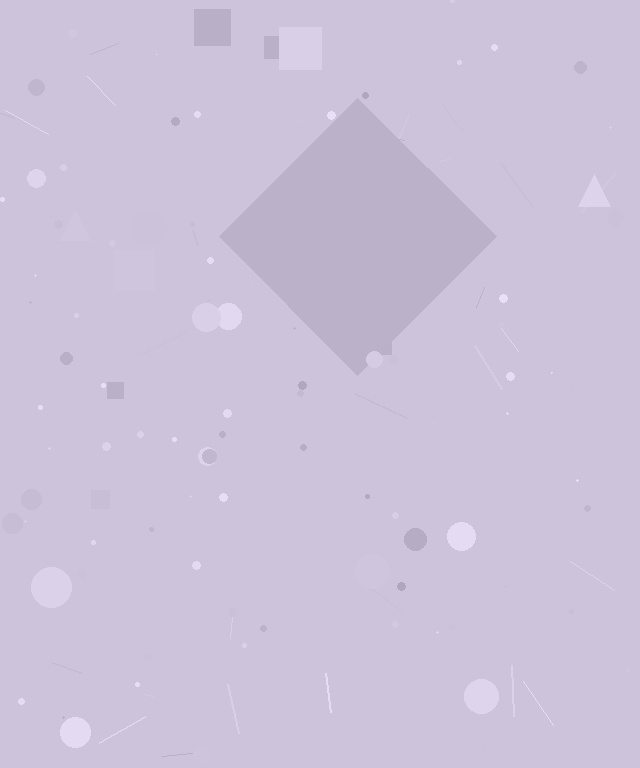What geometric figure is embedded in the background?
A diamond is embedded in the background.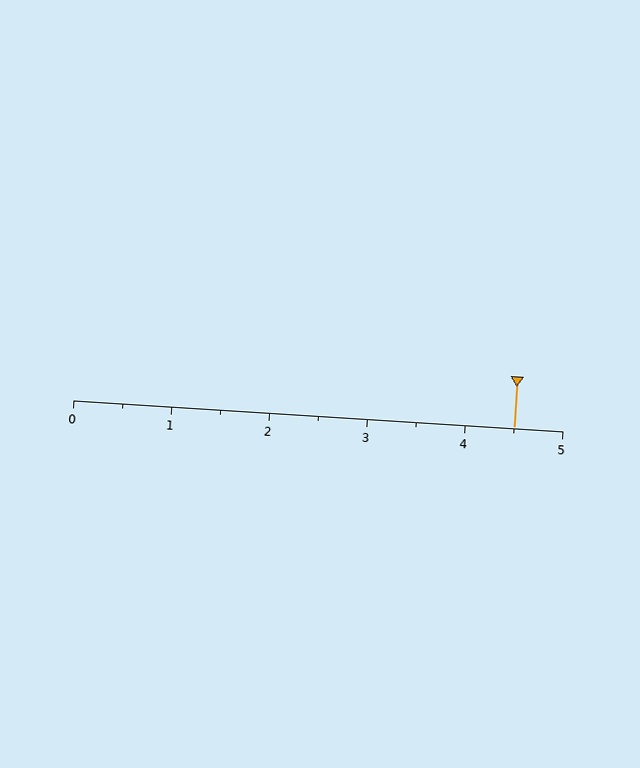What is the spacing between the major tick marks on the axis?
The major ticks are spaced 1 apart.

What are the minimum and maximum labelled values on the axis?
The axis runs from 0 to 5.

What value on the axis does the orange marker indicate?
The marker indicates approximately 4.5.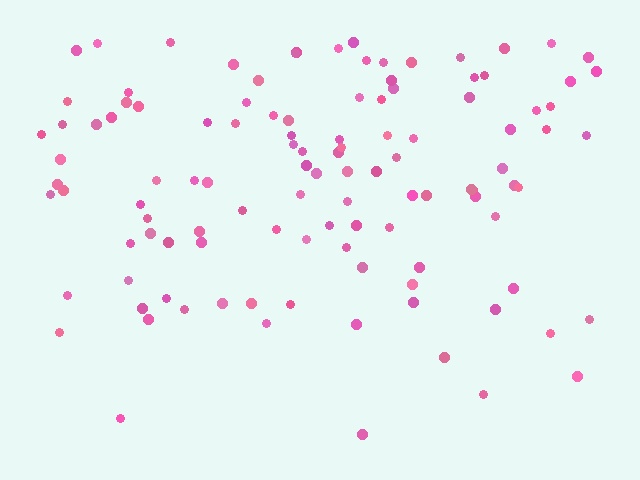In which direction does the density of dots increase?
From bottom to top, with the top side densest.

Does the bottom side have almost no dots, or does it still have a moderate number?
Still a moderate number, just noticeably fewer than the top.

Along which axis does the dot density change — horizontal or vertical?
Vertical.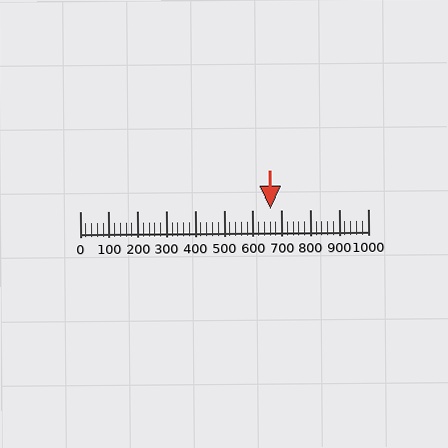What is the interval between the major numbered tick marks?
The major tick marks are spaced 100 units apart.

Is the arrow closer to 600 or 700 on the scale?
The arrow is closer to 700.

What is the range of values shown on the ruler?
The ruler shows values from 0 to 1000.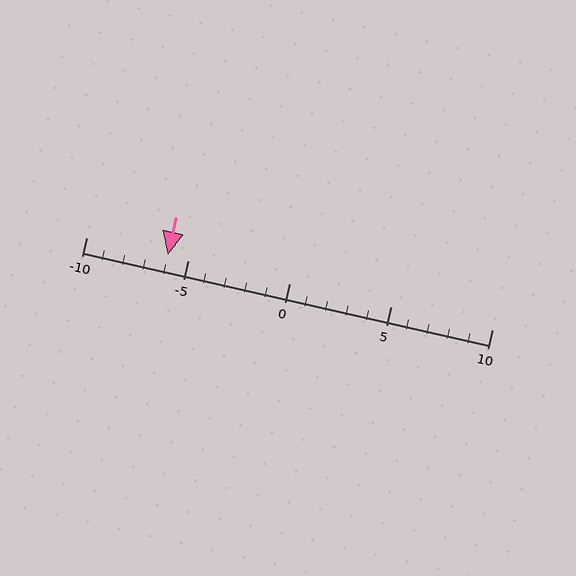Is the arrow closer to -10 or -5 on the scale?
The arrow is closer to -5.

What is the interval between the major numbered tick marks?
The major tick marks are spaced 5 units apart.